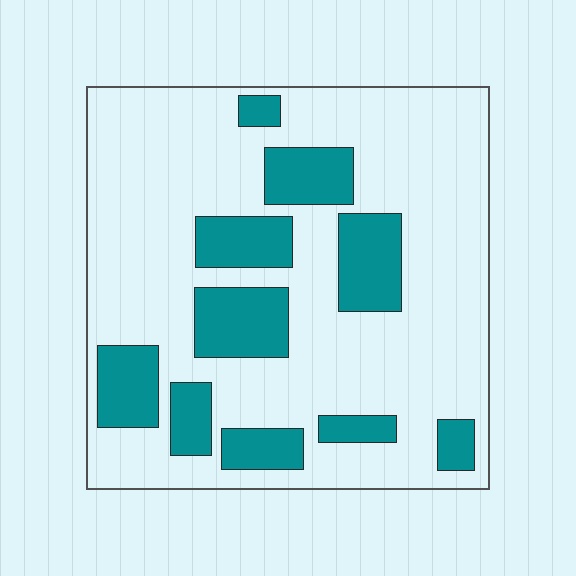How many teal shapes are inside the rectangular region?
10.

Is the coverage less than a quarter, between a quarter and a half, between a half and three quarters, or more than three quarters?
Less than a quarter.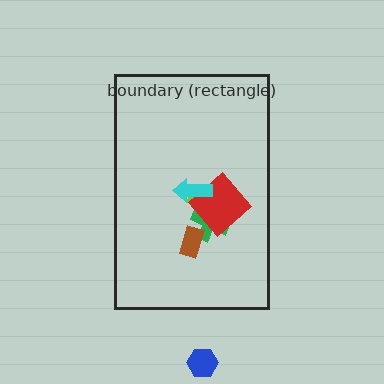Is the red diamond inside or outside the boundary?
Inside.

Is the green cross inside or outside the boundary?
Inside.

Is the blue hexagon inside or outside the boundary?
Outside.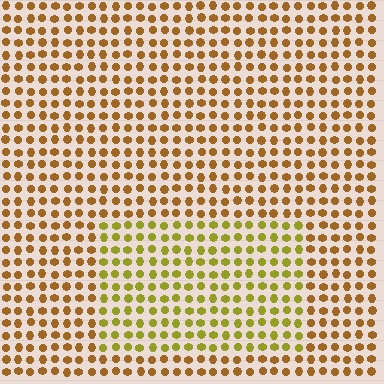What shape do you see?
I see a rectangle.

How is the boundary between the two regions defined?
The boundary is defined purely by a slight shift in hue (about 33 degrees). Spacing, size, and orientation are identical on both sides.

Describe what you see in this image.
The image is filled with small brown elements in a uniform arrangement. A rectangle-shaped region is visible where the elements are tinted to a slightly different hue, forming a subtle color boundary.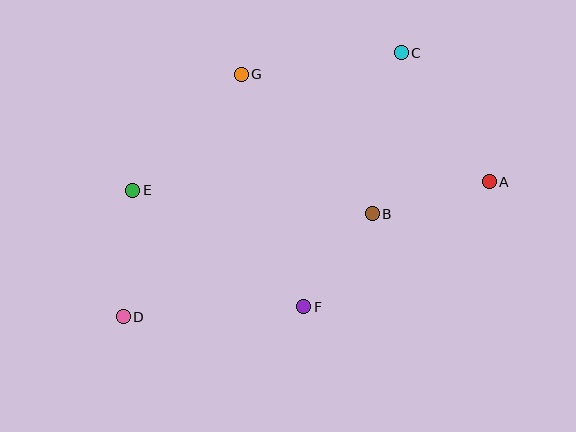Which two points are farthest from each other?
Points A and D are farthest from each other.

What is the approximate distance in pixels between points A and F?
The distance between A and F is approximately 224 pixels.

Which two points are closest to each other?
Points B and F are closest to each other.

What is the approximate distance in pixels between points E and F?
The distance between E and F is approximately 207 pixels.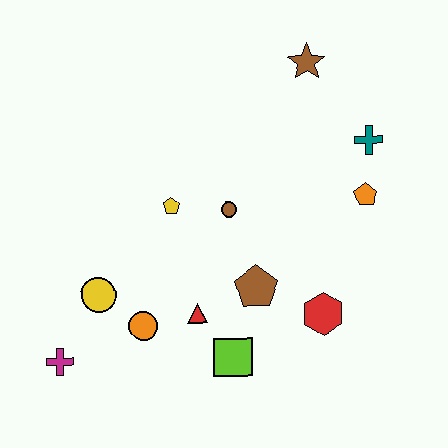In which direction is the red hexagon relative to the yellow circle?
The red hexagon is to the right of the yellow circle.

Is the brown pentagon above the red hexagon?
Yes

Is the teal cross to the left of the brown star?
No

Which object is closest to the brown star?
The teal cross is closest to the brown star.